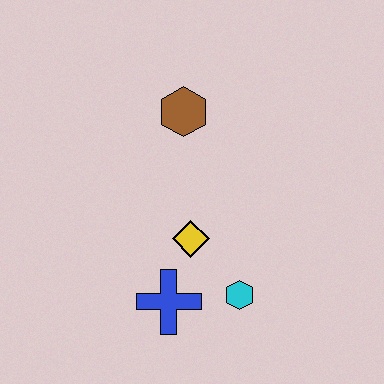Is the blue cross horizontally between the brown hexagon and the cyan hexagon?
No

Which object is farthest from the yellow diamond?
The brown hexagon is farthest from the yellow diamond.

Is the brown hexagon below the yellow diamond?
No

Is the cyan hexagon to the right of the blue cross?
Yes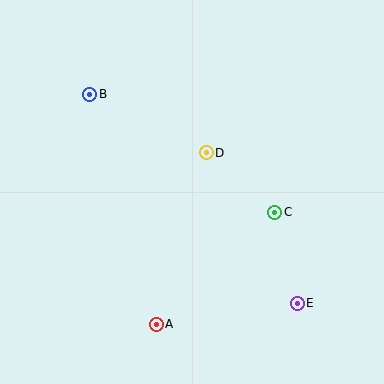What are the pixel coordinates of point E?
Point E is at (297, 303).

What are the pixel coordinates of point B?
Point B is at (90, 94).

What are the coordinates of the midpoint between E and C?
The midpoint between E and C is at (286, 258).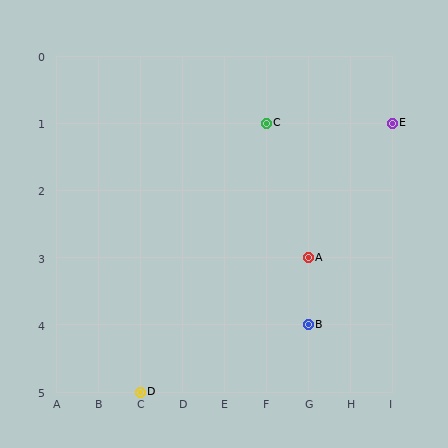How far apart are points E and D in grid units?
Points E and D are 6 columns and 4 rows apart (about 7.2 grid units diagonally).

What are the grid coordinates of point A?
Point A is at grid coordinates (G, 3).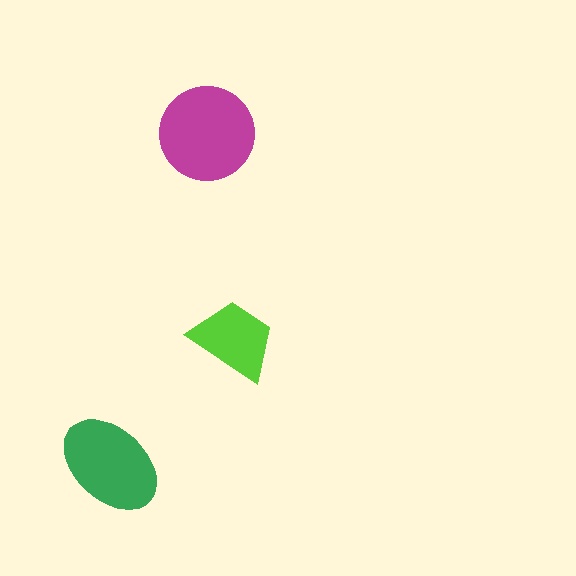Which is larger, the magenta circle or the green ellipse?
The magenta circle.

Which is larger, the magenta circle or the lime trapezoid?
The magenta circle.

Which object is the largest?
The magenta circle.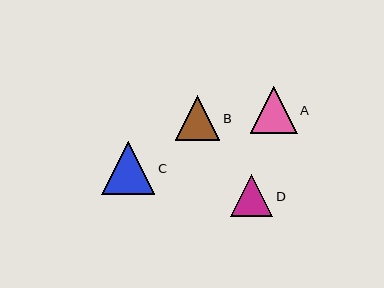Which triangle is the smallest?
Triangle D is the smallest with a size of approximately 42 pixels.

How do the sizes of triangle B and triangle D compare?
Triangle B and triangle D are approximately the same size.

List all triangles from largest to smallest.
From largest to smallest: C, A, B, D.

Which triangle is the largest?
Triangle C is the largest with a size of approximately 53 pixels.